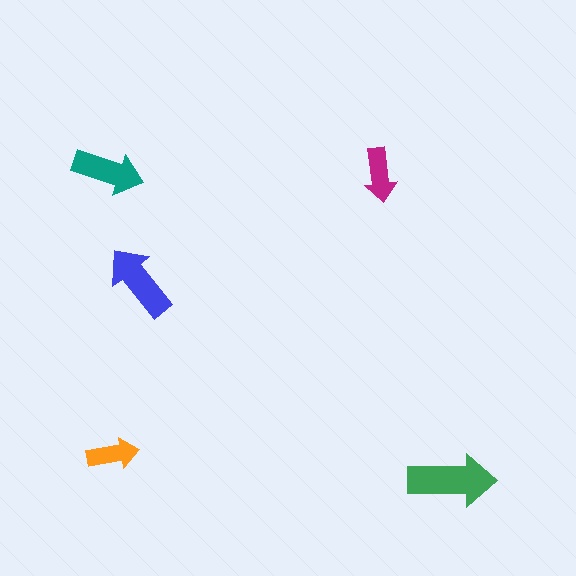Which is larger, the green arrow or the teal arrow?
The green one.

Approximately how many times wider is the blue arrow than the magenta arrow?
About 1.5 times wider.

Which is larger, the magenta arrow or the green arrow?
The green one.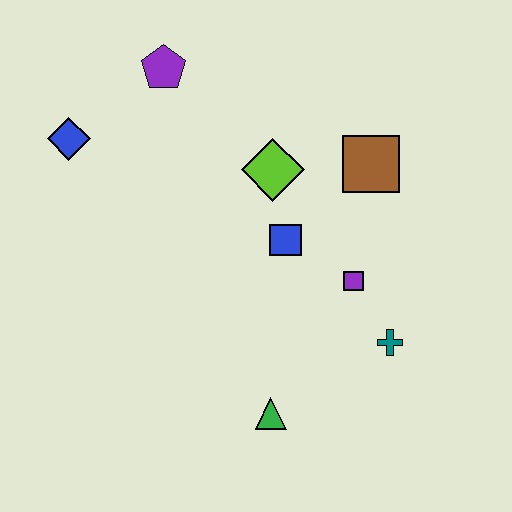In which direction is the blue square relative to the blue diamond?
The blue square is to the right of the blue diamond.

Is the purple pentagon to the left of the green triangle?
Yes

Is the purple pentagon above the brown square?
Yes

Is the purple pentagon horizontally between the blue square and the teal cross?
No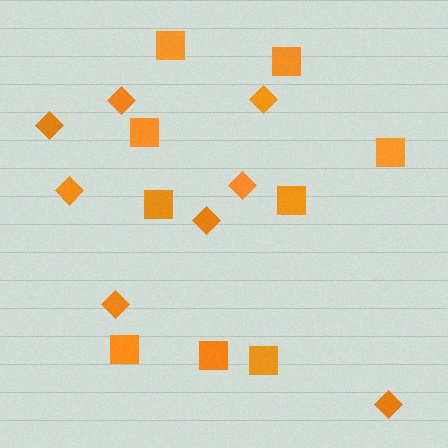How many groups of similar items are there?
There are 2 groups: one group of diamonds (8) and one group of squares (9).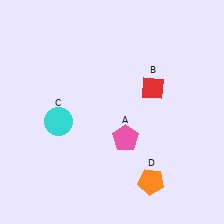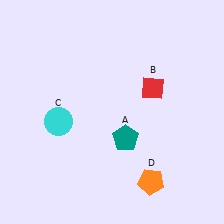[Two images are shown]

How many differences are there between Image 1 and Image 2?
There is 1 difference between the two images.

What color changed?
The pentagon (A) changed from pink in Image 1 to teal in Image 2.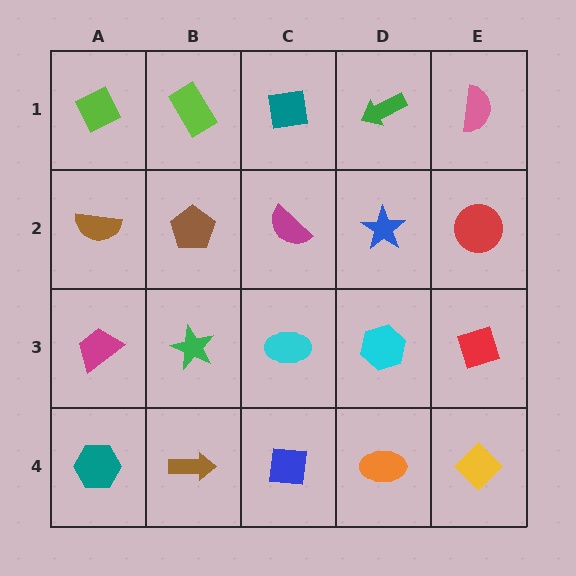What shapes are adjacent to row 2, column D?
A green arrow (row 1, column D), a cyan hexagon (row 3, column D), a magenta semicircle (row 2, column C), a red circle (row 2, column E).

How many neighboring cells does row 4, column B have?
3.